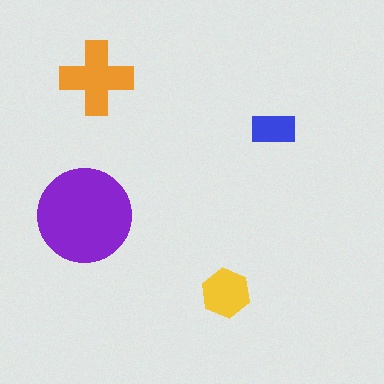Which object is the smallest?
The blue rectangle.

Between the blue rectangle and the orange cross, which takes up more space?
The orange cross.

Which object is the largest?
The purple circle.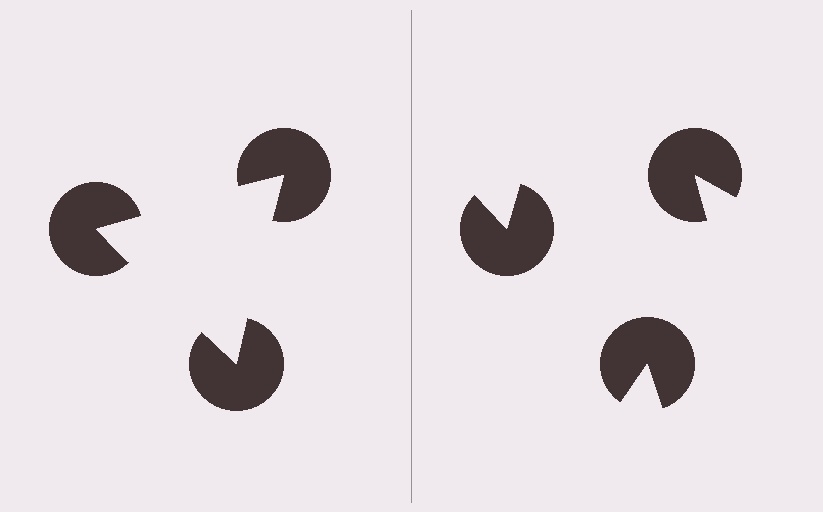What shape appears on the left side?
An illusory triangle.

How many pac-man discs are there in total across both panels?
6 — 3 on each side.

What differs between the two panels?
The pac-man discs are positioned identically on both sides; only the wedge orientations differ. On the left they align to a triangle; on the right they are misaligned.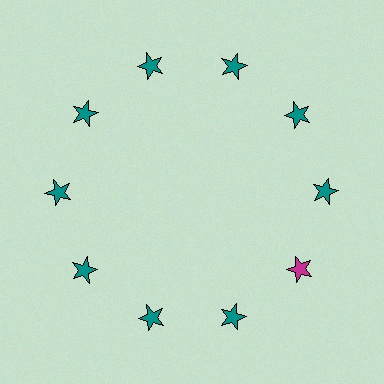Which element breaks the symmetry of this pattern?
The magenta star at roughly the 4 o'clock position breaks the symmetry. All other shapes are teal stars.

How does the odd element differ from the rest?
It has a different color: magenta instead of teal.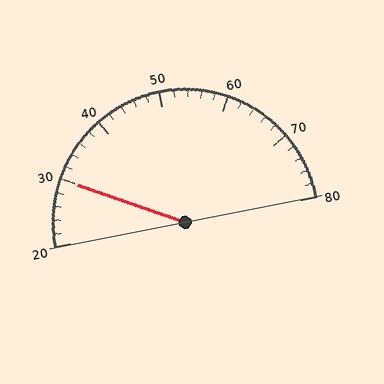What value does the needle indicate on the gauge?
The needle indicates approximately 30.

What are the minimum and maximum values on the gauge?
The gauge ranges from 20 to 80.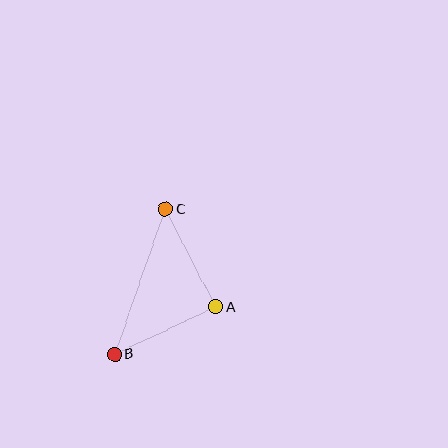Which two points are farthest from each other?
Points B and C are farthest from each other.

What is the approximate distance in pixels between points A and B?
The distance between A and B is approximately 112 pixels.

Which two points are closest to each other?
Points A and C are closest to each other.